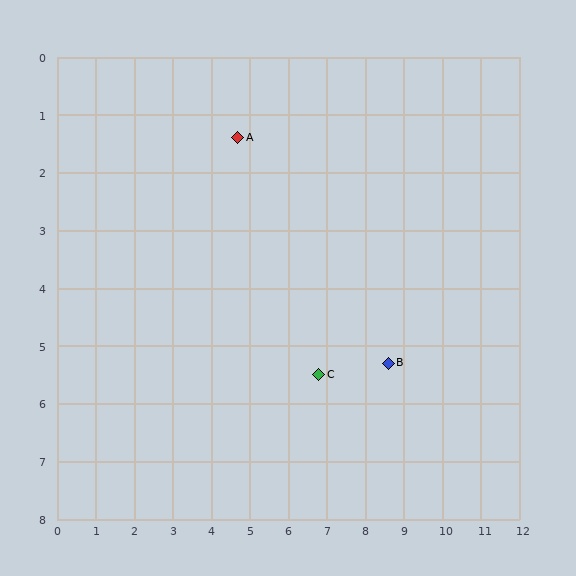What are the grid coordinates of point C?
Point C is at approximately (6.8, 5.5).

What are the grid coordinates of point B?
Point B is at approximately (8.6, 5.3).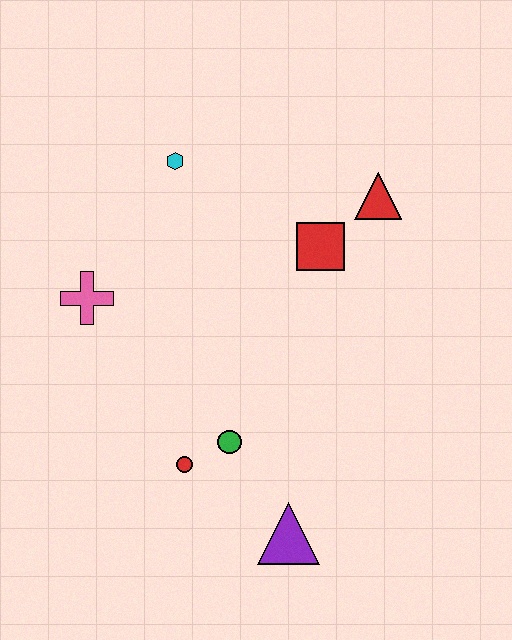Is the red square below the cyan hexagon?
Yes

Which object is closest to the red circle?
The green circle is closest to the red circle.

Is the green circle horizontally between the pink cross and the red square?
Yes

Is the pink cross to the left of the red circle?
Yes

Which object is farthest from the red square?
The purple triangle is farthest from the red square.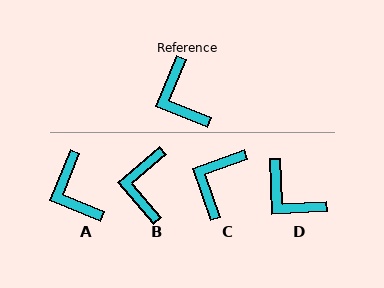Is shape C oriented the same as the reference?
No, it is off by about 49 degrees.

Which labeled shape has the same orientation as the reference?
A.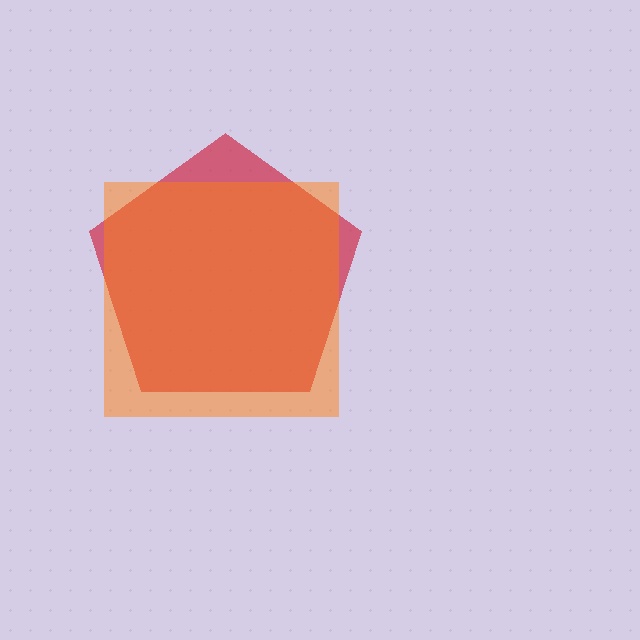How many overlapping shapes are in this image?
There are 2 overlapping shapes in the image.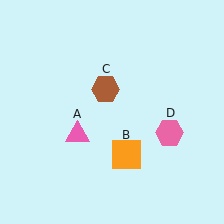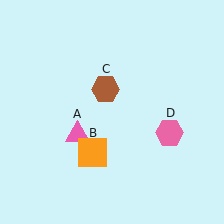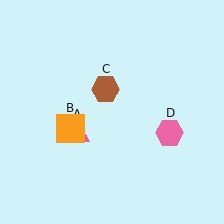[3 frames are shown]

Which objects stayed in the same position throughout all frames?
Pink triangle (object A) and brown hexagon (object C) and pink hexagon (object D) remained stationary.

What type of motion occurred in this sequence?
The orange square (object B) rotated clockwise around the center of the scene.